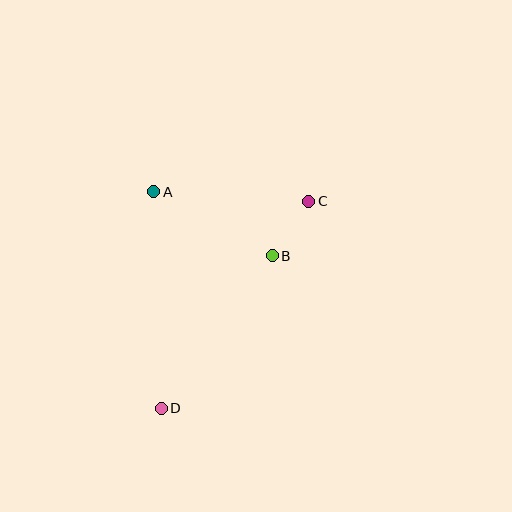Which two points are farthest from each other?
Points C and D are farthest from each other.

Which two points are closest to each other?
Points B and C are closest to each other.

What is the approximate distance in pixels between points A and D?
The distance between A and D is approximately 217 pixels.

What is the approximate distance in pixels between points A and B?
The distance between A and B is approximately 135 pixels.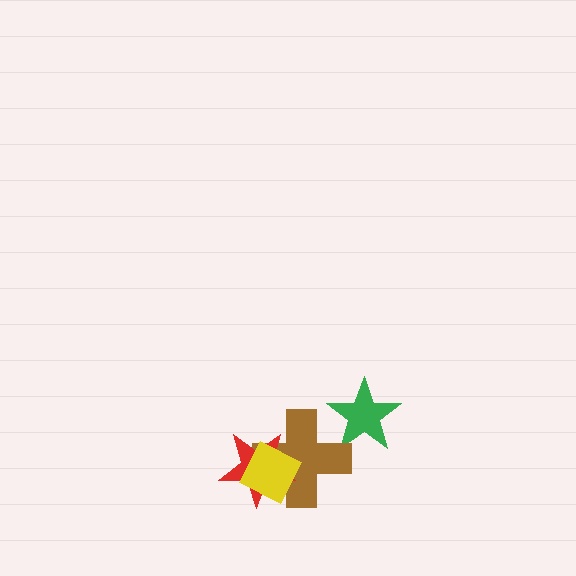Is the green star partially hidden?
Yes, it is partially covered by another shape.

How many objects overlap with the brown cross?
3 objects overlap with the brown cross.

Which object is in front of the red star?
The yellow diamond is in front of the red star.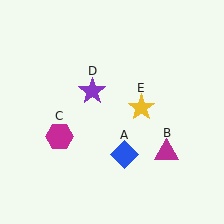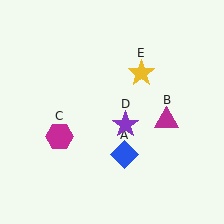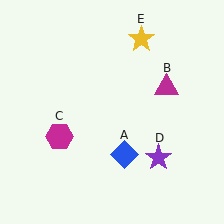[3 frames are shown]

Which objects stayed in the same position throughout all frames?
Blue diamond (object A) and magenta hexagon (object C) remained stationary.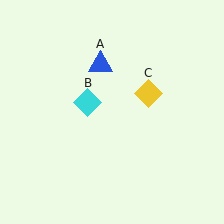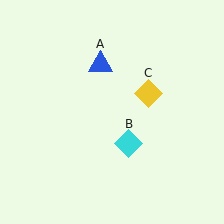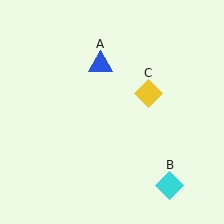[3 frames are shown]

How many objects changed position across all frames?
1 object changed position: cyan diamond (object B).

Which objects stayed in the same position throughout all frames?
Blue triangle (object A) and yellow diamond (object C) remained stationary.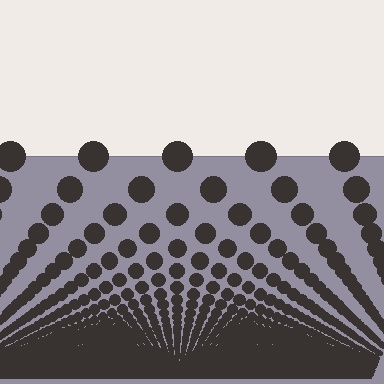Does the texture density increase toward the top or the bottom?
Density increases toward the bottom.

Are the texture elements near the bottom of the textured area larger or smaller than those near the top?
Smaller. The gradient is inverted — elements near the bottom are smaller and denser.